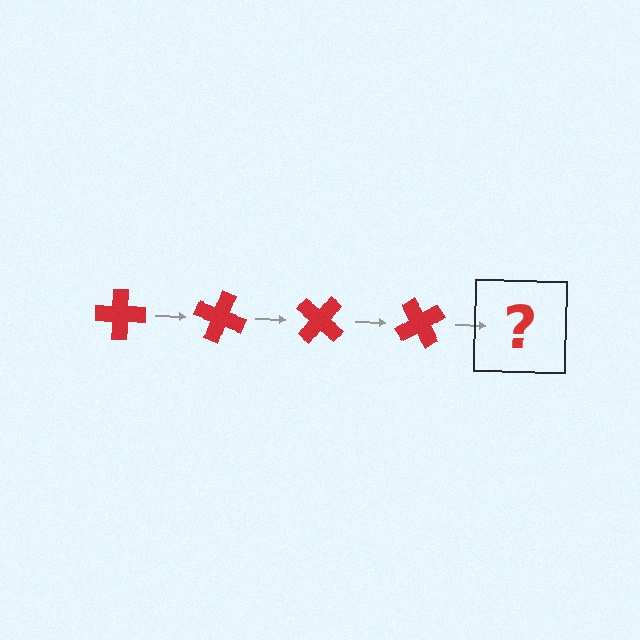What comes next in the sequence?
The next element should be a red cross rotated 80 degrees.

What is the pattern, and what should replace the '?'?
The pattern is that the cross rotates 20 degrees each step. The '?' should be a red cross rotated 80 degrees.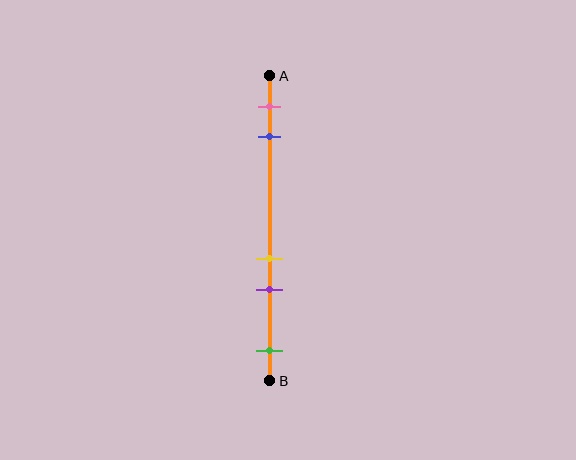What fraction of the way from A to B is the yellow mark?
The yellow mark is approximately 60% (0.6) of the way from A to B.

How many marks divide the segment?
There are 5 marks dividing the segment.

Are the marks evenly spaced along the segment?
No, the marks are not evenly spaced.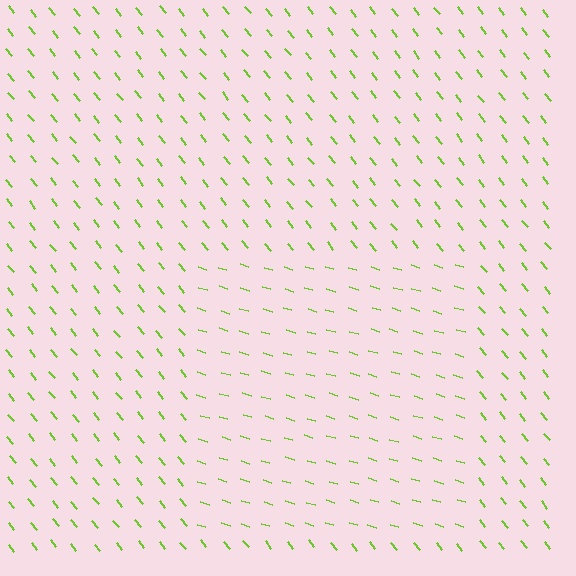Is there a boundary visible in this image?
Yes, there is a texture boundary formed by a change in line orientation.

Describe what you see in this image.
The image is filled with small lime line segments. A rectangle region in the image has lines oriented differently from the surrounding lines, creating a visible texture boundary.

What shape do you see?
I see a rectangle.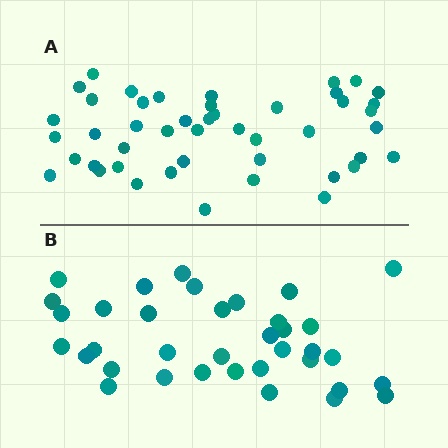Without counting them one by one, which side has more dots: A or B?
Region A (the top region) has more dots.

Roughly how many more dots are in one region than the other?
Region A has roughly 10 or so more dots than region B.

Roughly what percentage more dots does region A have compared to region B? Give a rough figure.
About 30% more.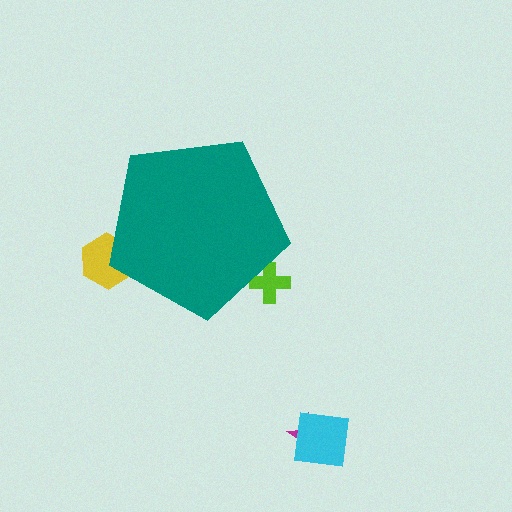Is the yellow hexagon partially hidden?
Yes, the yellow hexagon is partially hidden behind the teal pentagon.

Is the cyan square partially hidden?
No, the cyan square is fully visible.